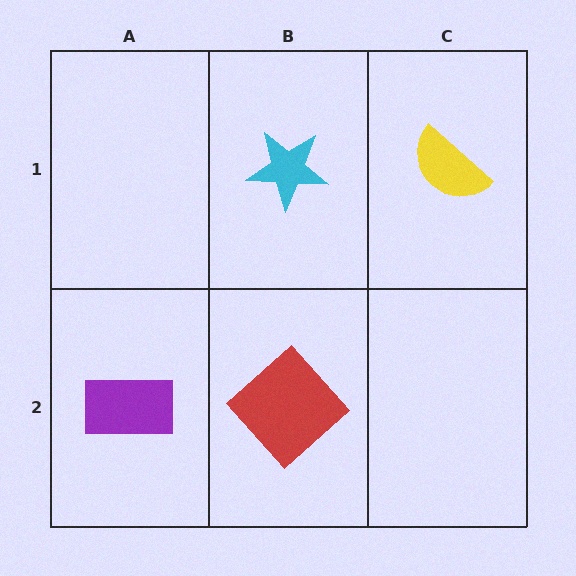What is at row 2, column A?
A purple rectangle.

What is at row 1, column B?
A cyan star.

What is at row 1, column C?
A yellow semicircle.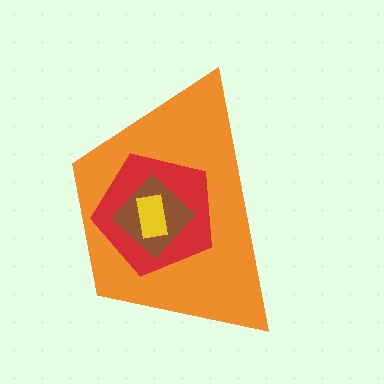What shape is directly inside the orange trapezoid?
The red pentagon.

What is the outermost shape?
The orange trapezoid.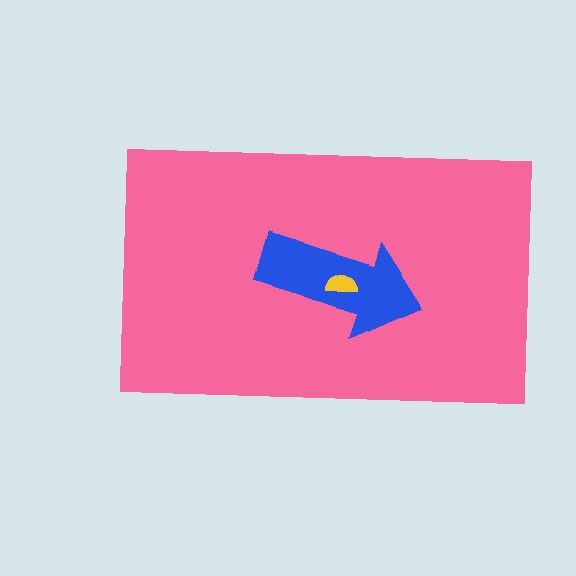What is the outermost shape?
The pink rectangle.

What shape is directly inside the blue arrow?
The yellow semicircle.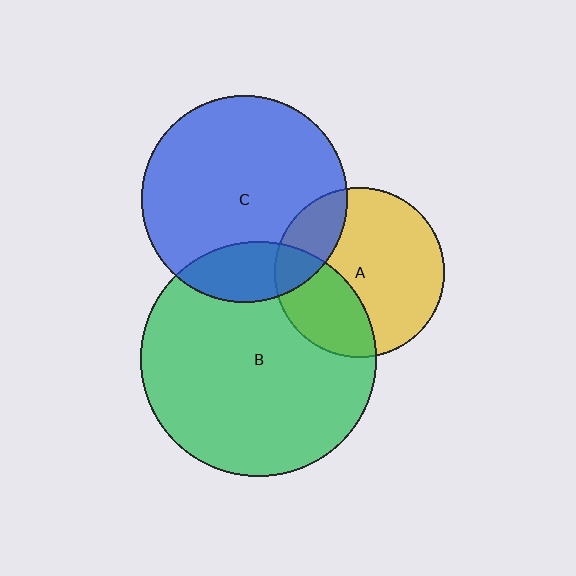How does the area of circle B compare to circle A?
Approximately 1.9 times.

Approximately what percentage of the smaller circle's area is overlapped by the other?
Approximately 20%.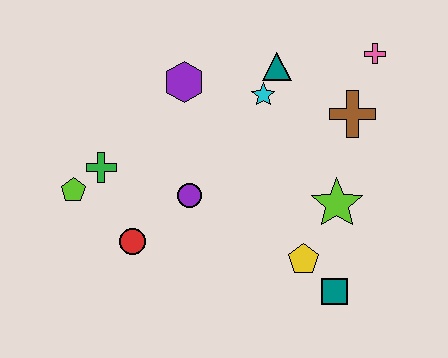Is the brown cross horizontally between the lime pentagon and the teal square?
No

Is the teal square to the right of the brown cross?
No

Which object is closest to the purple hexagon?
The cyan star is closest to the purple hexagon.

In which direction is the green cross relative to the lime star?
The green cross is to the left of the lime star.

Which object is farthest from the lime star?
The lime pentagon is farthest from the lime star.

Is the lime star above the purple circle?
No